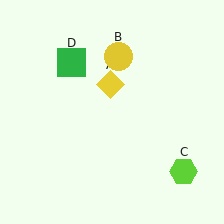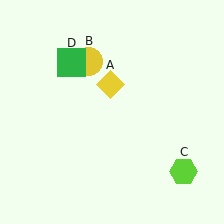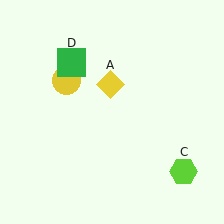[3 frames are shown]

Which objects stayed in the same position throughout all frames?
Yellow diamond (object A) and lime hexagon (object C) and green square (object D) remained stationary.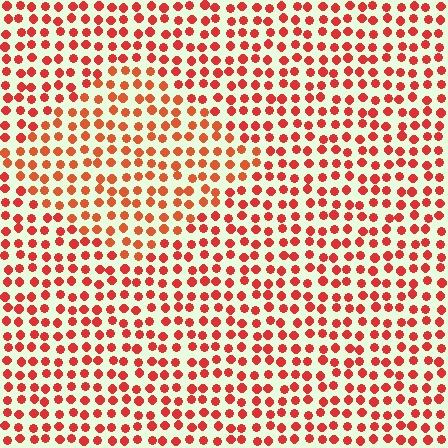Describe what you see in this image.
The image is filled with small red elements in a uniform arrangement. A diamond-shaped region is visible where the elements are tinted to a slightly different hue, forming a subtle color boundary.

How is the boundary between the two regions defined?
The boundary is defined purely by a slight shift in hue (about 15 degrees). Spacing, size, and orientation are identical on both sides.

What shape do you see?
I see a diamond.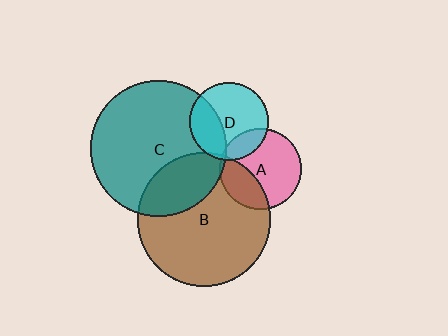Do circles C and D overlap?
Yes.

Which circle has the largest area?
Circle C (teal).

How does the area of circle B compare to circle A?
Approximately 2.7 times.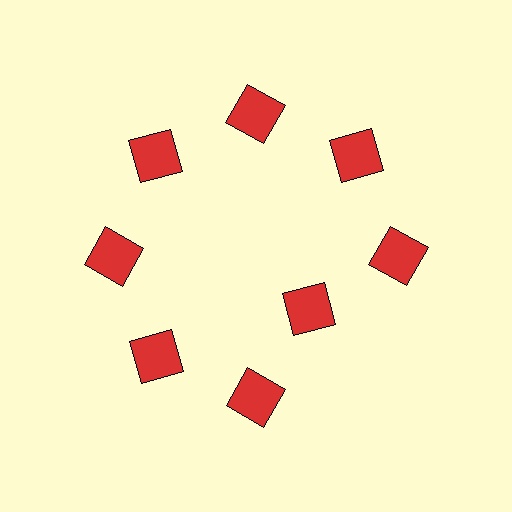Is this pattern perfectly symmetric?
No. The 8 red squares are arranged in a ring, but one element near the 4 o'clock position is pulled inward toward the center, breaking the 8-fold rotational symmetry.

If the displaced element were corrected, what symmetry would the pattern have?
It would have 8-fold rotational symmetry — the pattern would map onto itself every 45 degrees.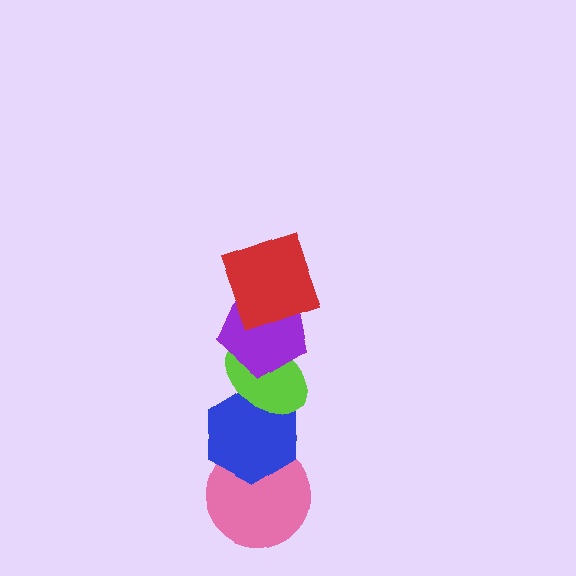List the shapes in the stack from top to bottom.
From top to bottom: the red square, the purple pentagon, the lime ellipse, the blue hexagon, the pink circle.